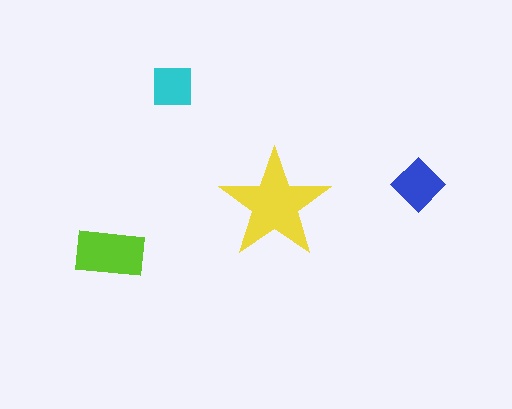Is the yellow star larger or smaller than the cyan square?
Larger.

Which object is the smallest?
The cyan square.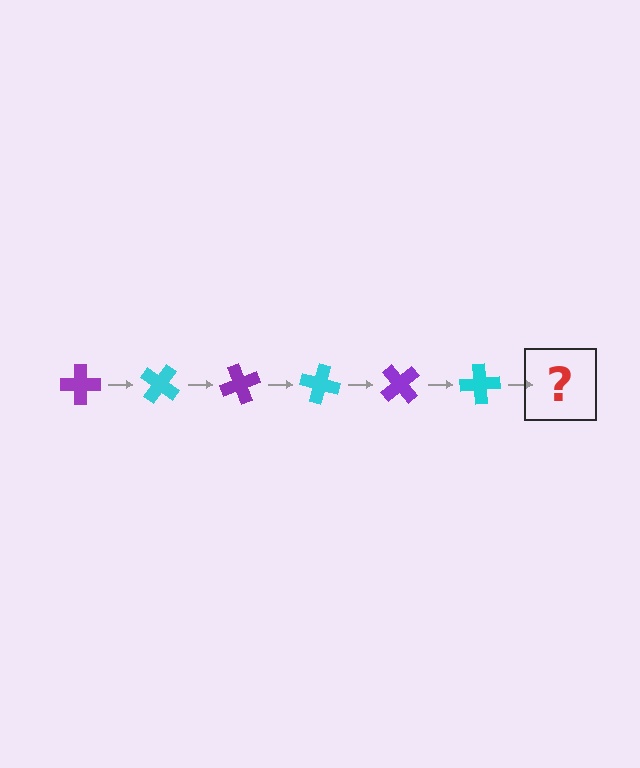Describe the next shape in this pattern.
It should be a purple cross, rotated 210 degrees from the start.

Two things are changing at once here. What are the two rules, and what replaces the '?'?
The two rules are that it rotates 35 degrees each step and the color cycles through purple and cyan. The '?' should be a purple cross, rotated 210 degrees from the start.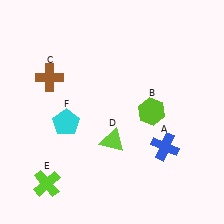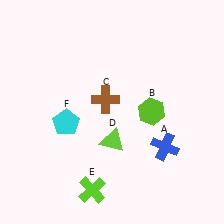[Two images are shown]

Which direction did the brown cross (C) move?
The brown cross (C) moved right.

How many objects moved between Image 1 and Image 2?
2 objects moved between the two images.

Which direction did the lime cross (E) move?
The lime cross (E) moved right.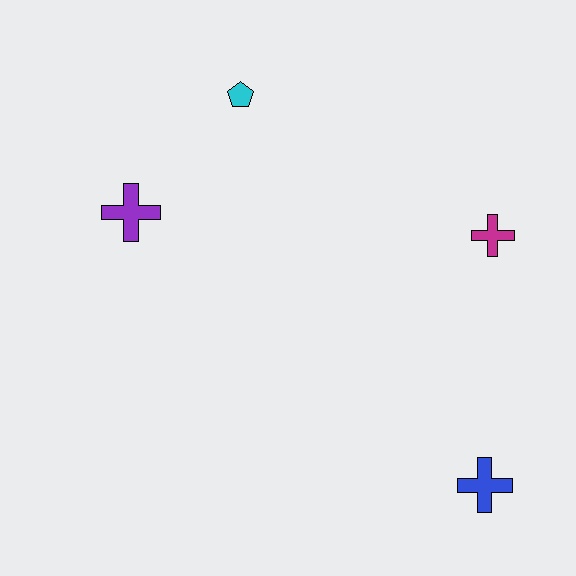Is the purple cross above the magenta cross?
Yes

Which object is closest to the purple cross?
The cyan pentagon is closest to the purple cross.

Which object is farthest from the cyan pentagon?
The blue cross is farthest from the cyan pentagon.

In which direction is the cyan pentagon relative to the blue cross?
The cyan pentagon is above the blue cross.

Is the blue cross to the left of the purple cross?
No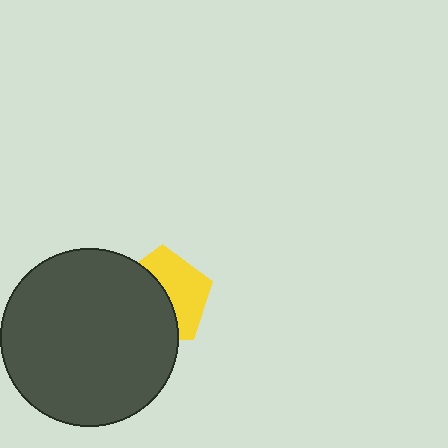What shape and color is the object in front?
The object in front is a dark gray circle.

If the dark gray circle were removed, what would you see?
You would see the complete yellow pentagon.